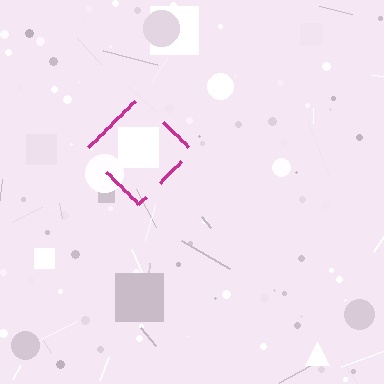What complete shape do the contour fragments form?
The contour fragments form a diamond.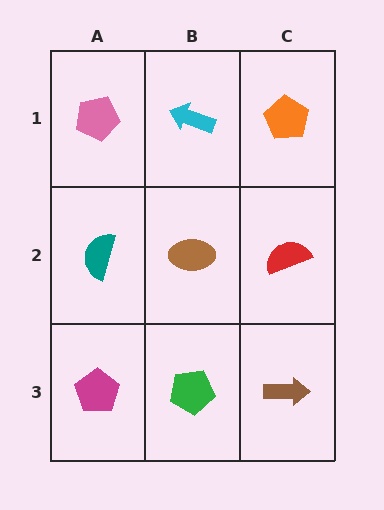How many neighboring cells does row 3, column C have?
2.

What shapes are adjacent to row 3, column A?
A teal semicircle (row 2, column A), a green pentagon (row 3, column B).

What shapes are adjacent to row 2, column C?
An orange pentagon (row 1, column C), a brown arrow (row 3, column C), a brown ellipse (row 2, column B).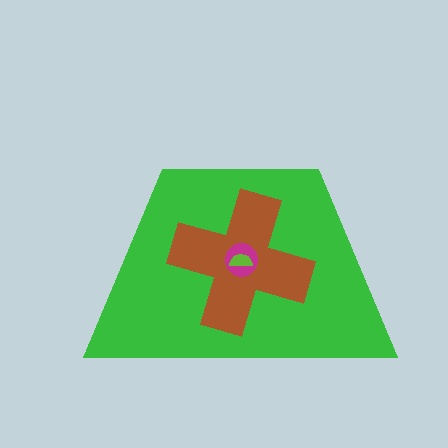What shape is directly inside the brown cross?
The magenta circle.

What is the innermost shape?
The lime semicircle.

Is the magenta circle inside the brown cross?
Yes.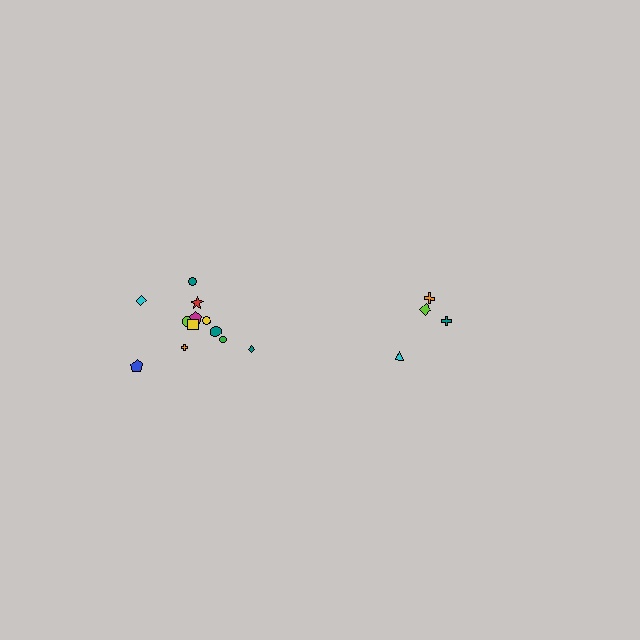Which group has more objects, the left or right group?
The left group.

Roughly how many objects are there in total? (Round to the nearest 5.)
Roughly 15 objects in total.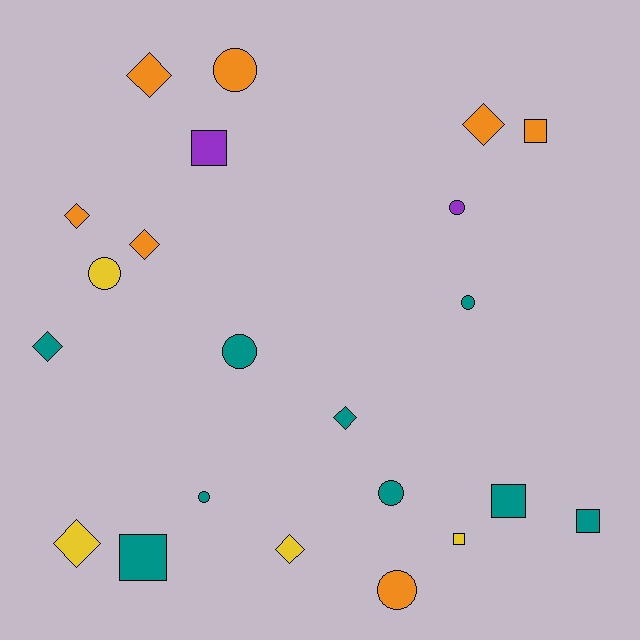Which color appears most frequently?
Teal, with 9 objects.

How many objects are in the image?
There are 22 objects.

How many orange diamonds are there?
There are 4 orange diamonds.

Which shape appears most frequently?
Circle, with 8 objects.